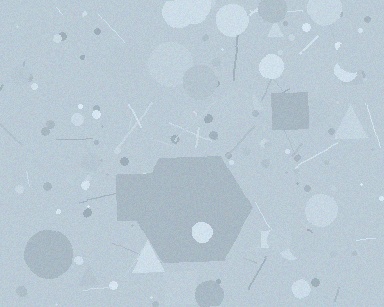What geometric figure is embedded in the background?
A hexagon is embedded in the background.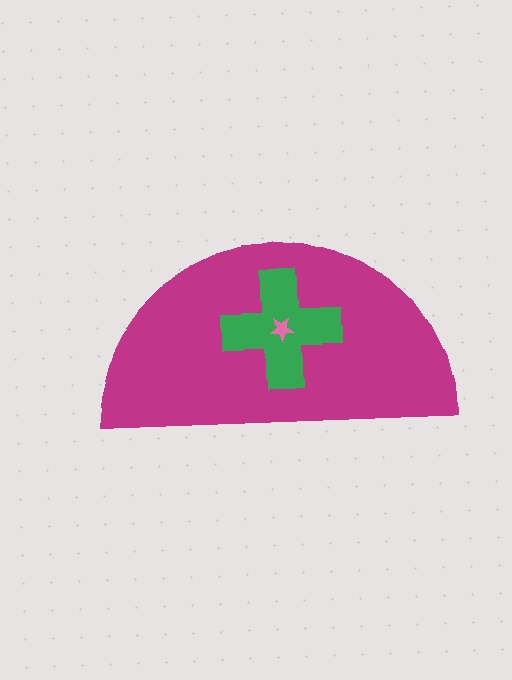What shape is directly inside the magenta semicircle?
The green cross.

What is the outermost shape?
The magenta semicircle.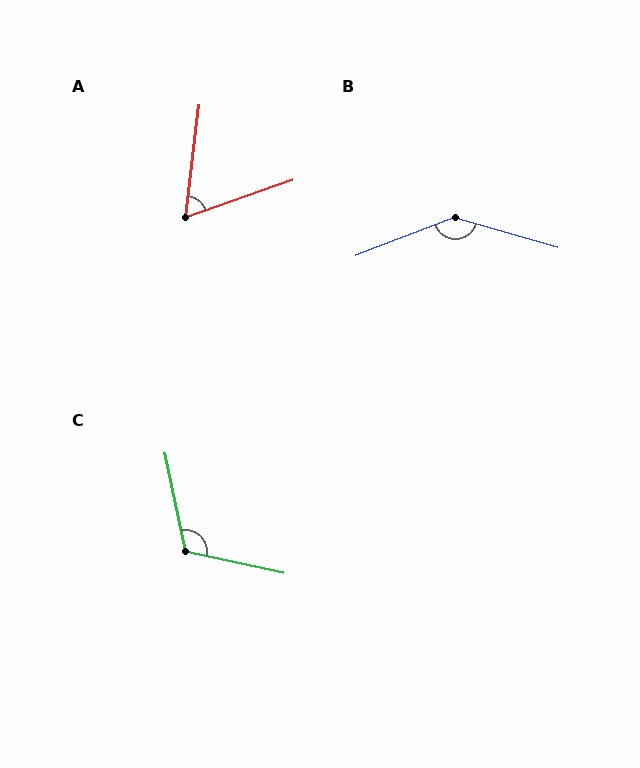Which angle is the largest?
B, at approximately 143 degrees.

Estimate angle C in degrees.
Approximately 114 degrees.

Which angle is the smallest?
A, at approximately 64 degrees.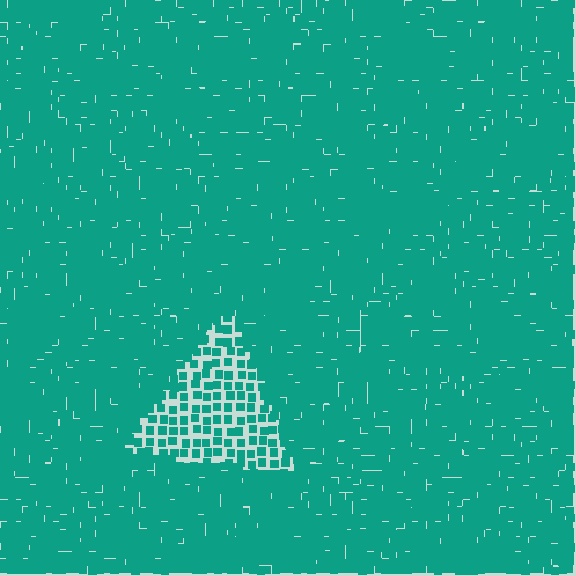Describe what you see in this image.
The image contains small teal elements arranged at two different densities. A triangle-shaped region is visible where the elements are less densely packed than the surrounding area.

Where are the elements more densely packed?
The elements are more densely packed outside the triangle boundary.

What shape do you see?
I see a triangle.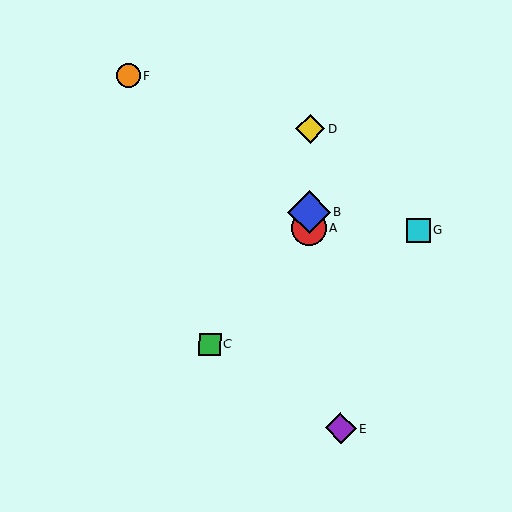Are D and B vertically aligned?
Yes, both are at x≈310.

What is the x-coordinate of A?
Object A is at x≈309.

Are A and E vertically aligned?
No, A is at x≈309 and E is at x≈341.